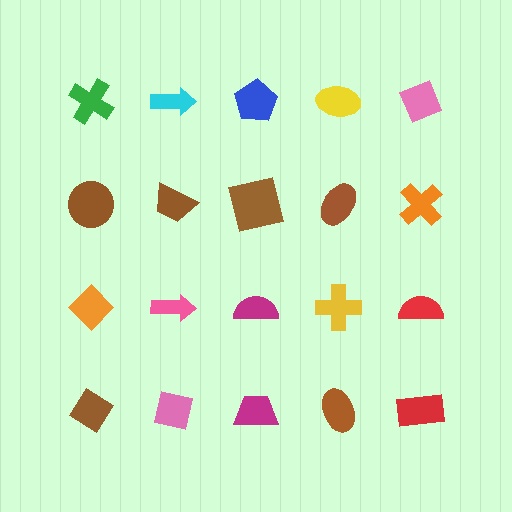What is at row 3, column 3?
A magenta semicircle.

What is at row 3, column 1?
An orange diamond.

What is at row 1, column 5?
A pink diamond.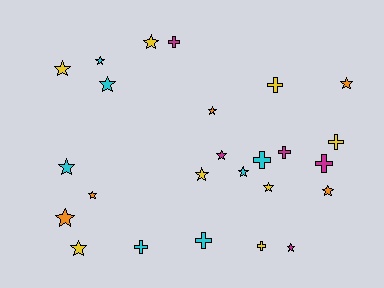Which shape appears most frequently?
Star, with 16 objects.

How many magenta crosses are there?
There are 3 magenta crosses.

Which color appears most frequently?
Yellow, with 8 objects.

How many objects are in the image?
There are 25 objects.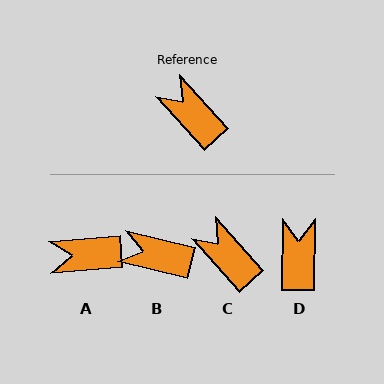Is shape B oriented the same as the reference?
No, it is off by about 34 degrees.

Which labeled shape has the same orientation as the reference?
C.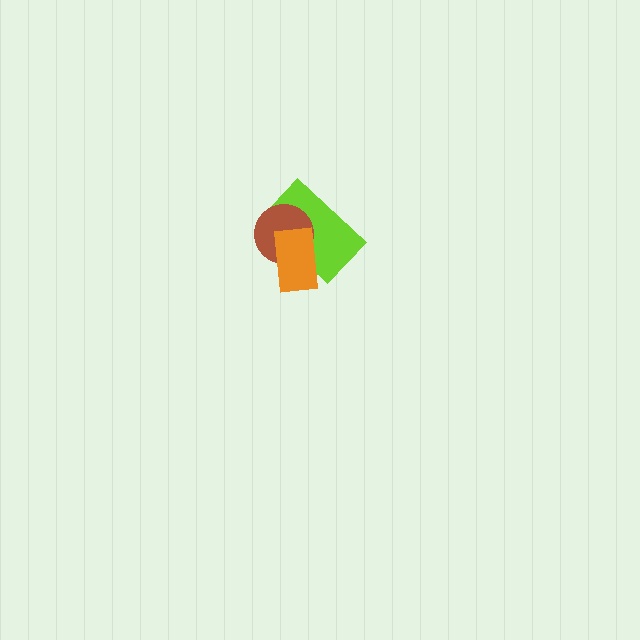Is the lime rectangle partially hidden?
Yes, it is partially covered by another shape.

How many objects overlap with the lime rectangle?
2 objects overlap with the lime rectangle.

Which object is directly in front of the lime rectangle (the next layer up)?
The brown circle is directly in front of the lime rectangle.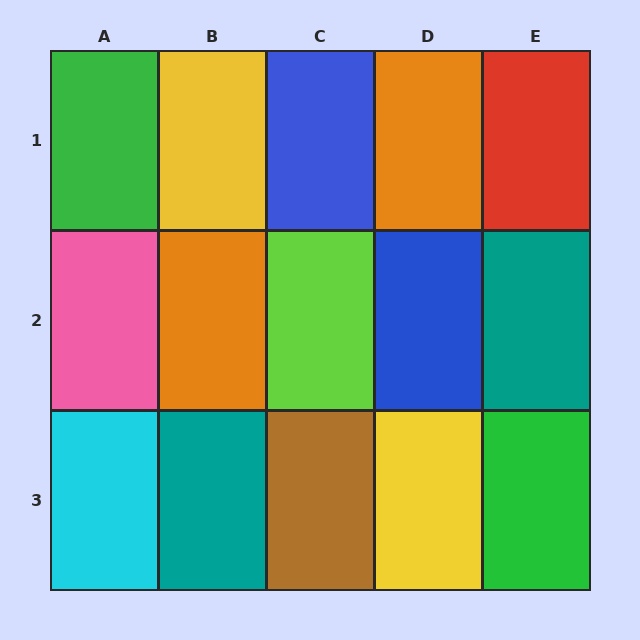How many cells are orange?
2 cells are orange.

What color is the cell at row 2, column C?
Lime.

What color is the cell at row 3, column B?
Teal.